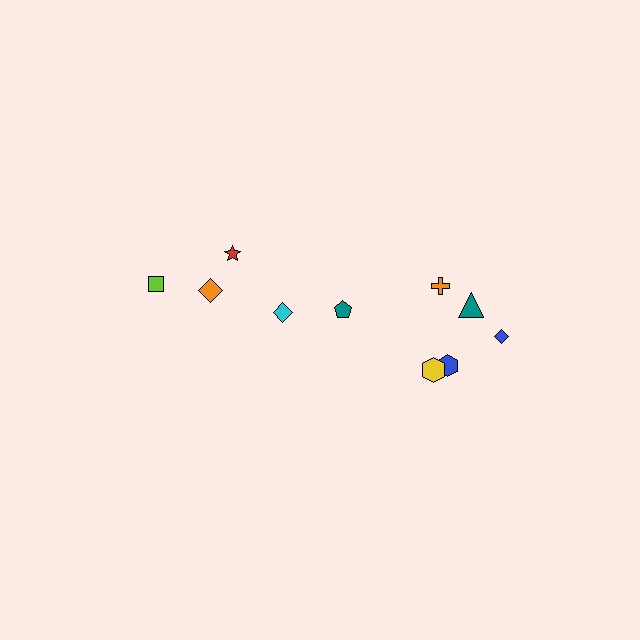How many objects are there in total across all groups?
There are 10 objects.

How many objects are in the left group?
There are 4 objects.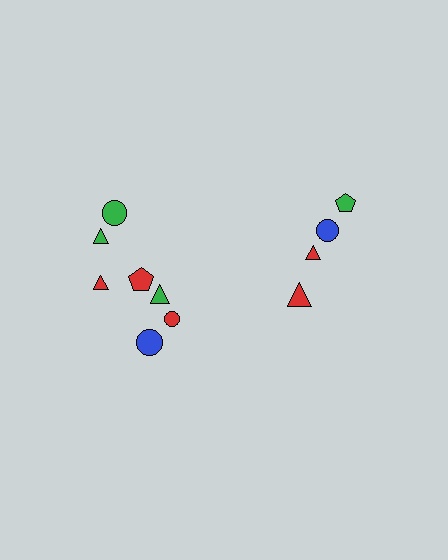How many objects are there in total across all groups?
There are 11 objects.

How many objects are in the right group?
There are 4 objects.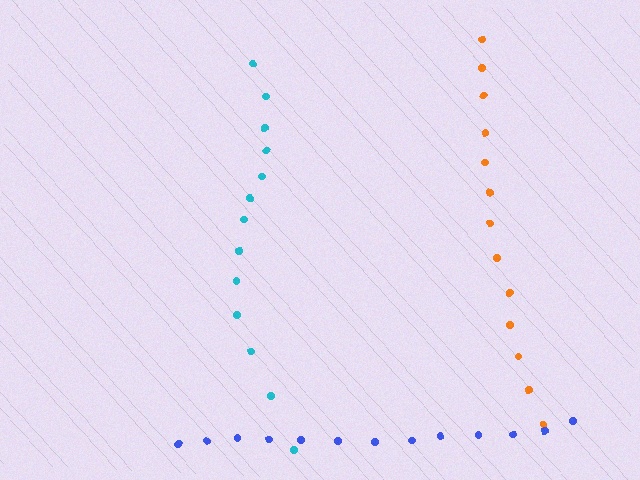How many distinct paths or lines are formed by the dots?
There are 3 distinct paths.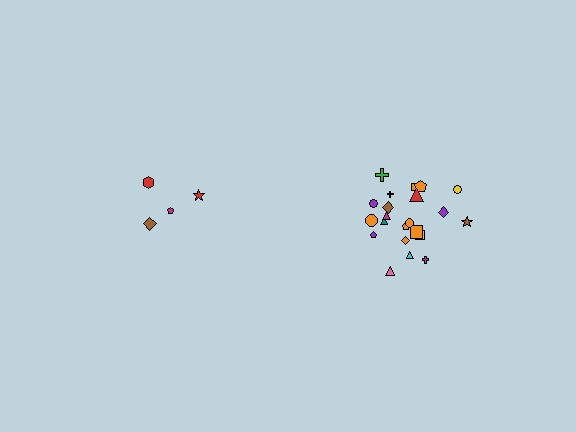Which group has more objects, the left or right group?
The right group.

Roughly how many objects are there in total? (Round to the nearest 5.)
Roughly 25 objects in total.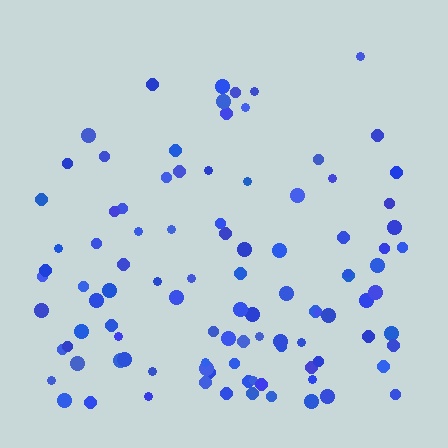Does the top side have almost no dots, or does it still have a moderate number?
Still a moderate number, just noticeably fewer than the bottom.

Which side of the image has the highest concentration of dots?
The bottom.